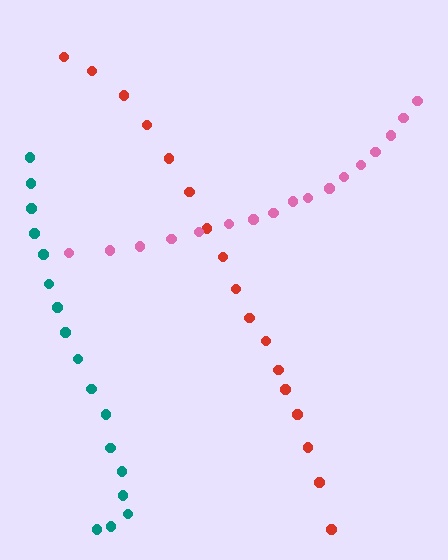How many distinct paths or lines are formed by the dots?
There are 3 distinct paths.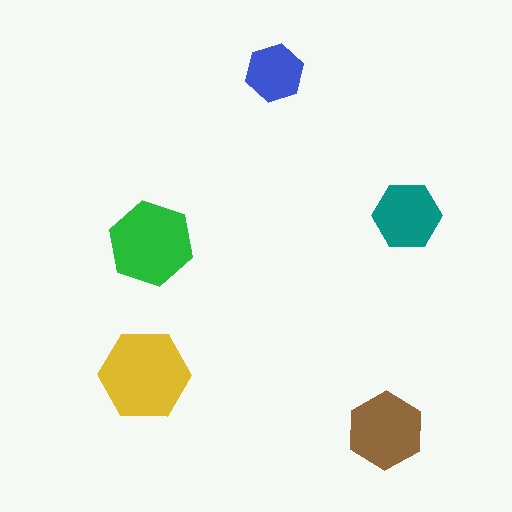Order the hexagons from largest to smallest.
the yellow one, the green one, the brown one, the teal one, the blue one.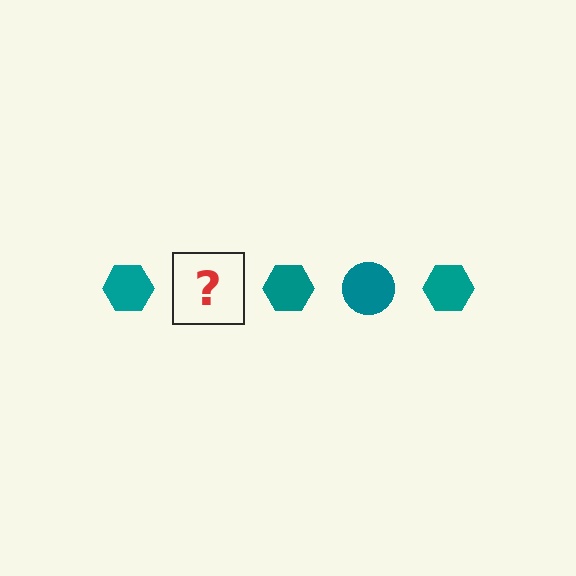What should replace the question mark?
The question mark should be replaced with a teal circle.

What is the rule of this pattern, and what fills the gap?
The rule is that the pattern cycles through hexagon, circle shapes in teal. The gap should be filled with a teal circle.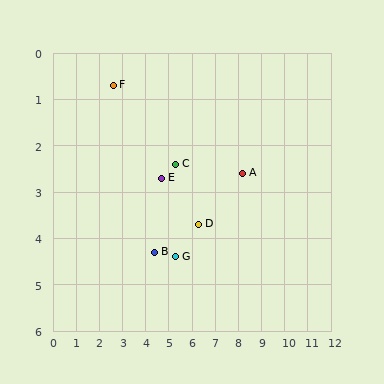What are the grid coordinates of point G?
Point G is at approximately (5.3, 4.4).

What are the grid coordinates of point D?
Point D is at approximately (6.3, 3.7).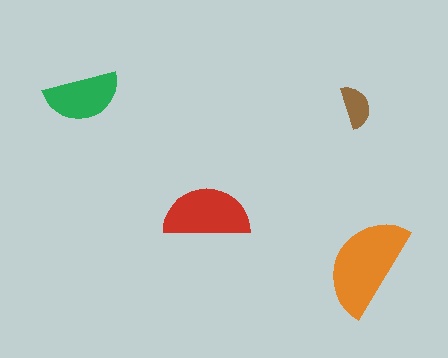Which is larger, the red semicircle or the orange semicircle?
The orange one.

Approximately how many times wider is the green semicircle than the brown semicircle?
About 2 times wider.